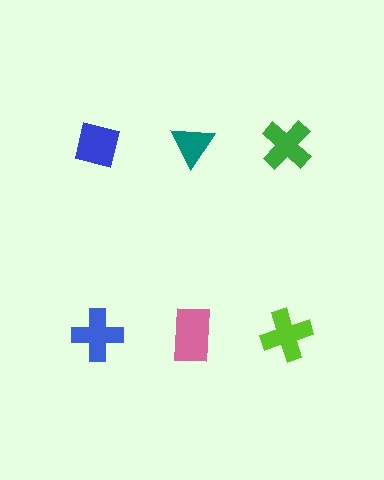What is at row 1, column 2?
A teal triangle.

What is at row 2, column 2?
A pink rectangle.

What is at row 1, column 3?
A green cross.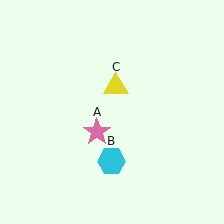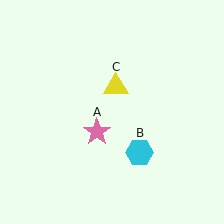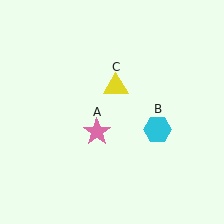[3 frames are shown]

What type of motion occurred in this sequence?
The cyan hexagon (object B) rotated counterclockwise around the center of the scene.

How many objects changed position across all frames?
1 object changed position: cyan hexagon (object B).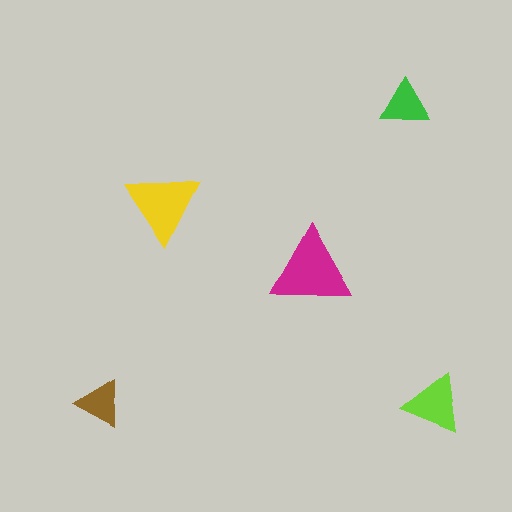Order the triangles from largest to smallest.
the magenta one, the yellow one, the lime one, the green one, the brown one.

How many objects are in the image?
There are 5 objects in the image.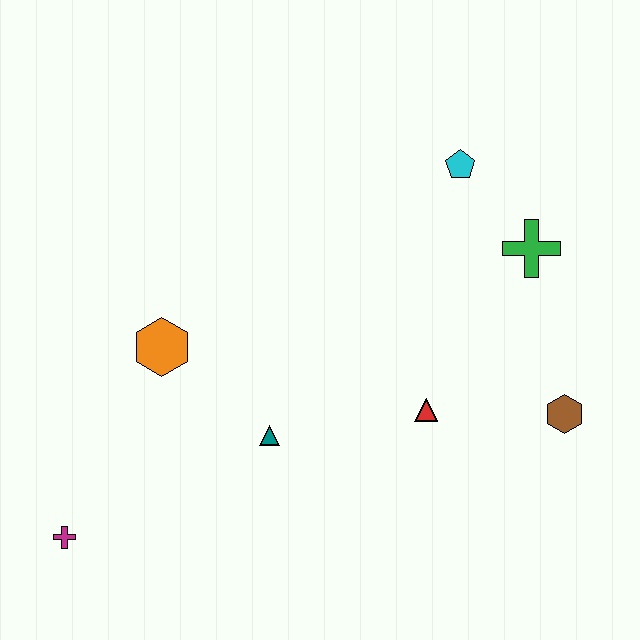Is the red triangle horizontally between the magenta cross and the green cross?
Yes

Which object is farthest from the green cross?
The magenta cross is farthest from the green cross.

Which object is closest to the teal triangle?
The orange hexagon is closest to the teal triangle.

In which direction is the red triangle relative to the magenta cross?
The red triangle is to the right of the magenta cross.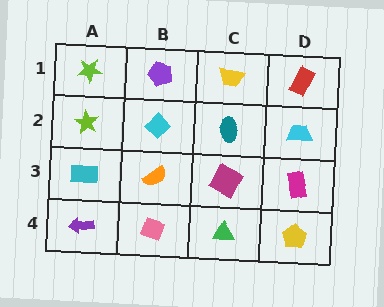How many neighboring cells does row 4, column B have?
3.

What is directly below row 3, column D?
A yellow pentagon.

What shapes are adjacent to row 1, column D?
A cyan trapezoid (row 2, column D), a yellow trapezoid (row 1, column C).